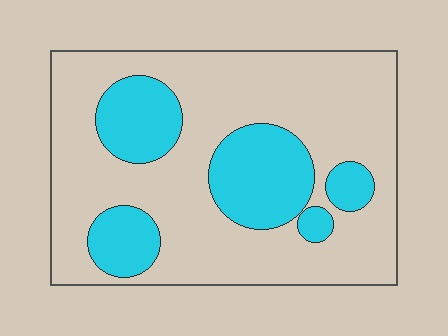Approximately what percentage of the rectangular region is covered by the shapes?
Approximately 25%.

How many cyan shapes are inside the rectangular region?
5.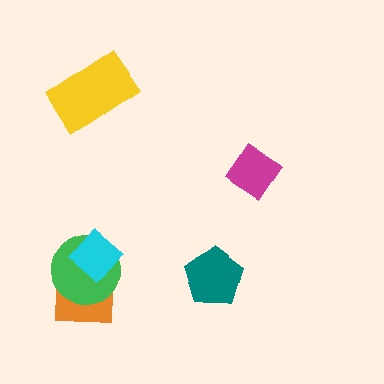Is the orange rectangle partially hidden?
Yes, it is partially covered by another shape.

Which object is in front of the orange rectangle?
The green circle is in front of the orange rectangle.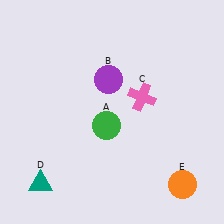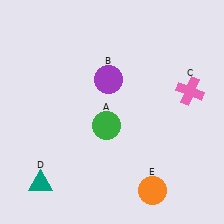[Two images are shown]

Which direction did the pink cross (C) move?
The pink cross (C) moved right.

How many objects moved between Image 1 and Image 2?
2 objects moved between the two images.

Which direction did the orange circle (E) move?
The orange circle (E) moved left.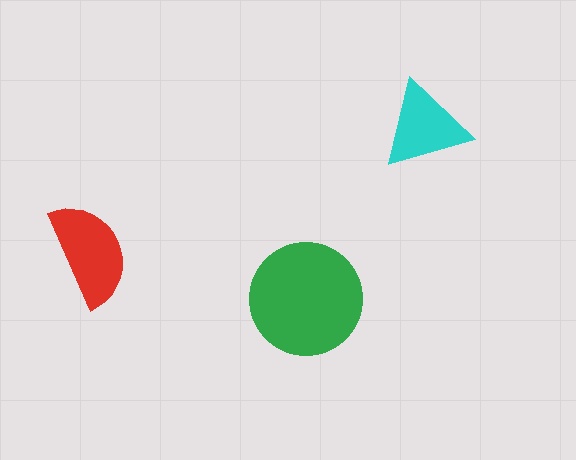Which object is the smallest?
The cyan triangle.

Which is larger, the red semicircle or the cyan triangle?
The red semicircle.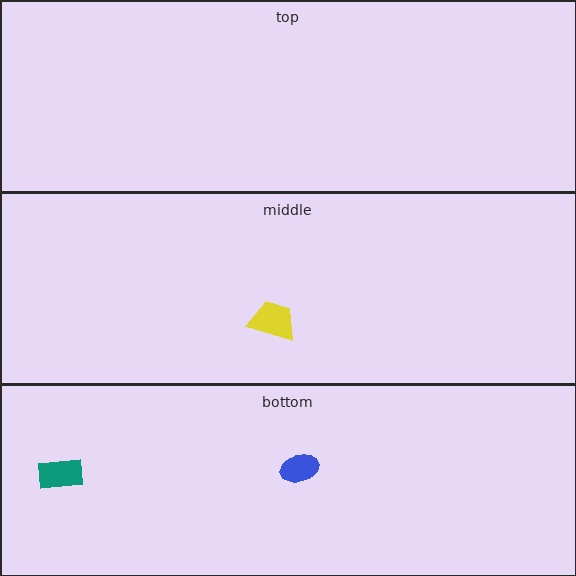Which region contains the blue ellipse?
The bottom region.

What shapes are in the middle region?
The yellow trapezoid.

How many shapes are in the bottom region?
2.